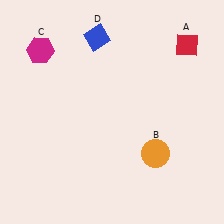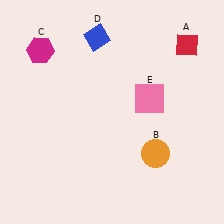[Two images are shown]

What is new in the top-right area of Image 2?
A pink square (E) was added in the top-right area of Image 2.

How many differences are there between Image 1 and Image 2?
There is 1 difference between the two images.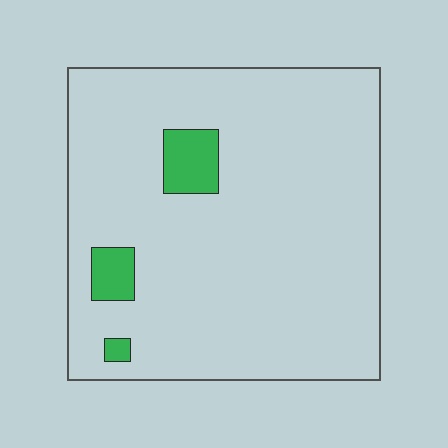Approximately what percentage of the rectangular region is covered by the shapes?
Approximately 5%.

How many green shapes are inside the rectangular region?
3.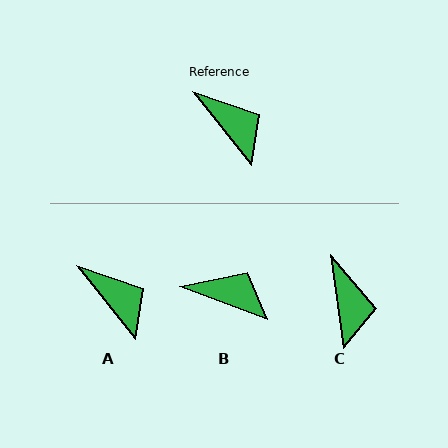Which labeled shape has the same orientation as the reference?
A.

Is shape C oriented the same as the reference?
No, it is off by about 31 degrees.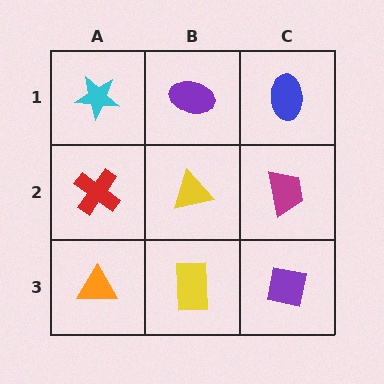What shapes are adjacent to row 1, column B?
A yellow triangle (row 2, column B), a cyan star (row 1, column A), a blue ellipse (row 1, column C).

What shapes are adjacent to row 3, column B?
A yellow triangle (row 2, column B), an orange triangle (row 3, column A), a purple square (row 3, column C).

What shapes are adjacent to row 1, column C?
A magenta trapezoid (row 2, column C), a purple ellipse (row 1, column B).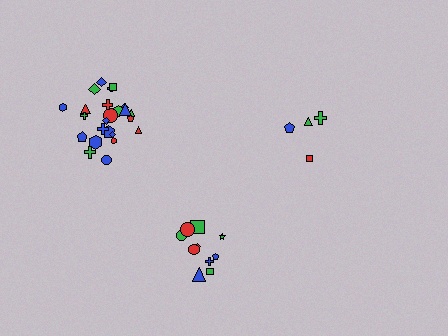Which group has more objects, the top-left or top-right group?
The top-left group.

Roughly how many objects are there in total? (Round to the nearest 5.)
Roughly 40 objects in total.